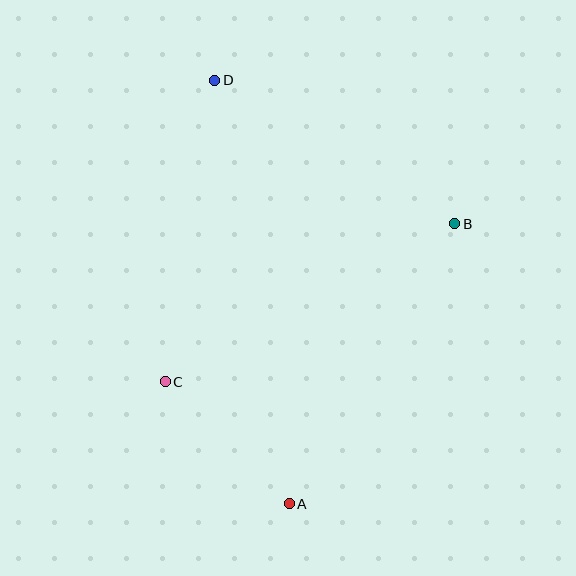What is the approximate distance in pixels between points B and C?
The distance between B and C is approximately 330 pixels.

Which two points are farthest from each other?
Points A and D are farthest from each other.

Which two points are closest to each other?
Points A and C are closest to each other.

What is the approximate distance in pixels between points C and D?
The distance between C and D is approximately 305 pixels.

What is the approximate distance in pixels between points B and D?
The distance between B and D is approximately 279 pixels.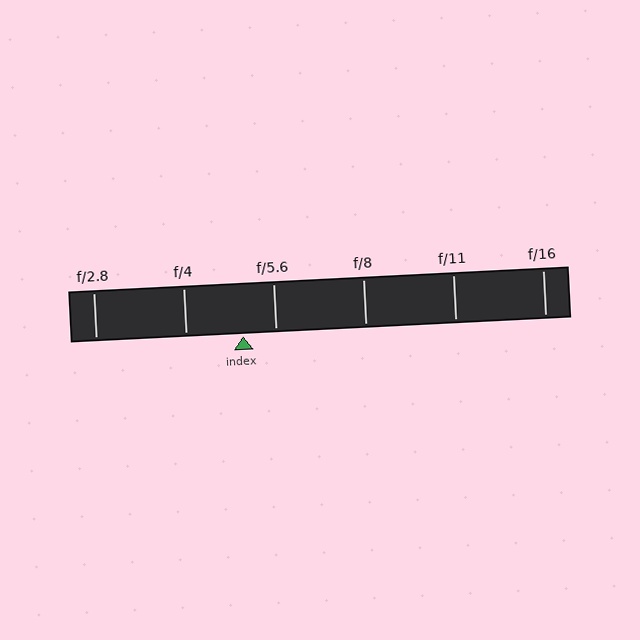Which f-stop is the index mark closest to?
The index mark is closest to f/5.6.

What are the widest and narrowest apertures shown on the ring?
The widest aperture shown is f/2.8 and the narrowest is f/16.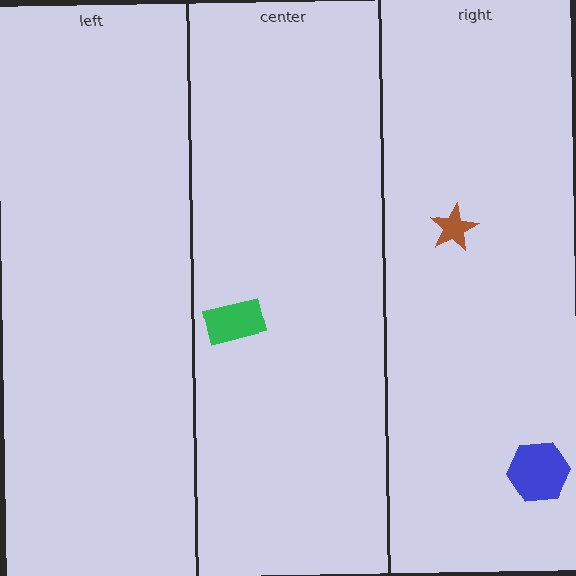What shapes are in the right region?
The brown star, the blue hexagon.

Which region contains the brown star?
The right region.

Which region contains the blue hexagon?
The right region.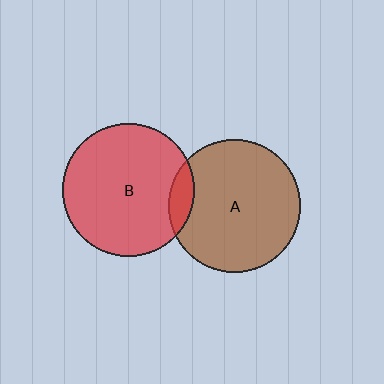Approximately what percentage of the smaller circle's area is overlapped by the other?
Approximately 10%.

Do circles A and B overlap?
Yes.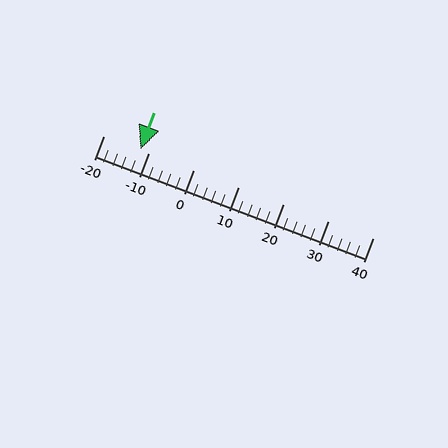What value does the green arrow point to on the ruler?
The green arrow points to approximately -12.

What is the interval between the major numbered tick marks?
The major tick marks are spaced 10 units apart.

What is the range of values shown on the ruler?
The ruler shows values from -20 to 40.